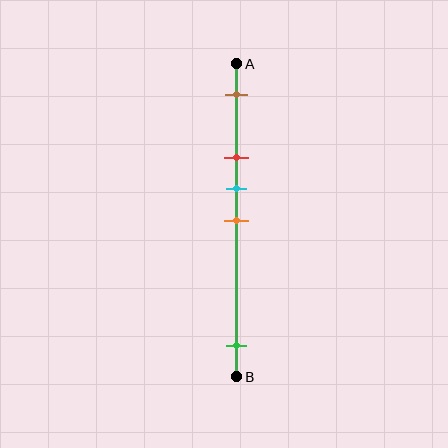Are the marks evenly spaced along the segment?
No, the marks are not evenly spaced.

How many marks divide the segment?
There are 5 marks dividing the segment.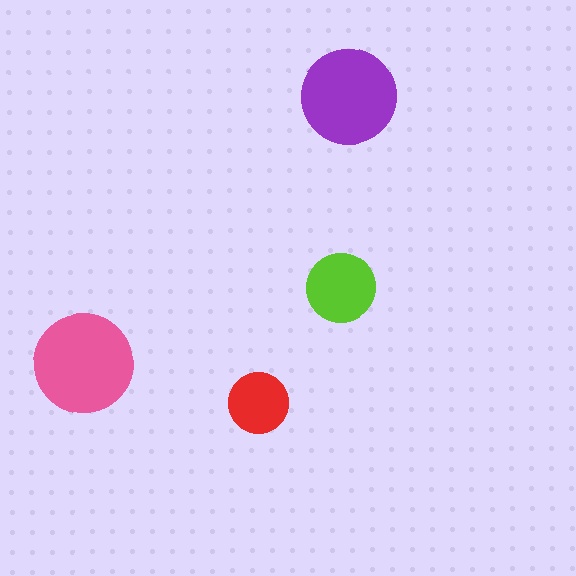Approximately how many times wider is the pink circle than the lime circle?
About 1.5 times wider.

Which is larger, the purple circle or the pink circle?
The pink one.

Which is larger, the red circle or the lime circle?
The lime one.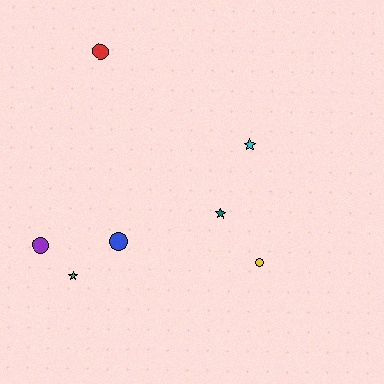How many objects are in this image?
There are 7 objects.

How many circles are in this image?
There are 4 circles.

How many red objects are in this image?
There is 1 red object.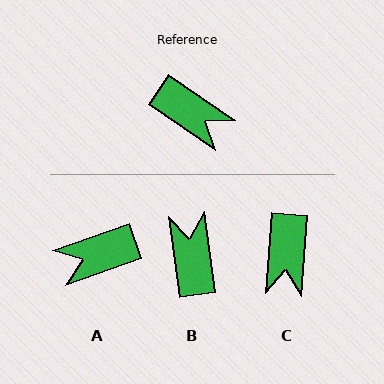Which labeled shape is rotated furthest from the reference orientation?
B, about 132 degrees away.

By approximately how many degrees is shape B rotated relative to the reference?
Approximately 132 degrees counter-clockwise.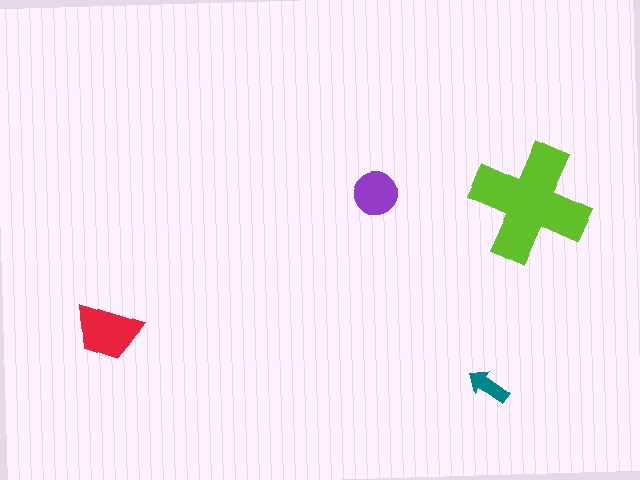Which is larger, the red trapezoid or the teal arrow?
The red trapezoid.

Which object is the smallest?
The teal arrow.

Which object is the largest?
The lime cross.